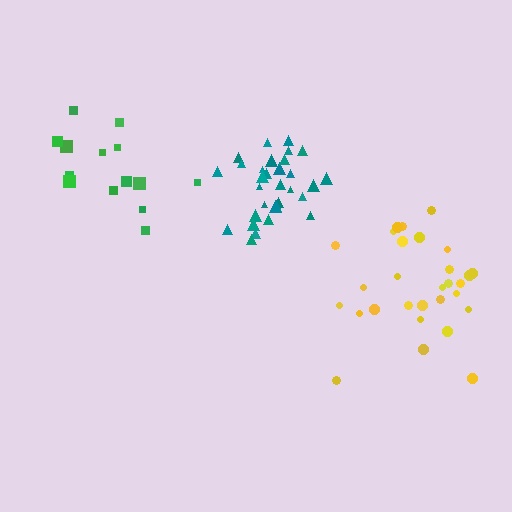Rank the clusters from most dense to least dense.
teal, yellow, green.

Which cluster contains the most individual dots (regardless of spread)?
Teal (32).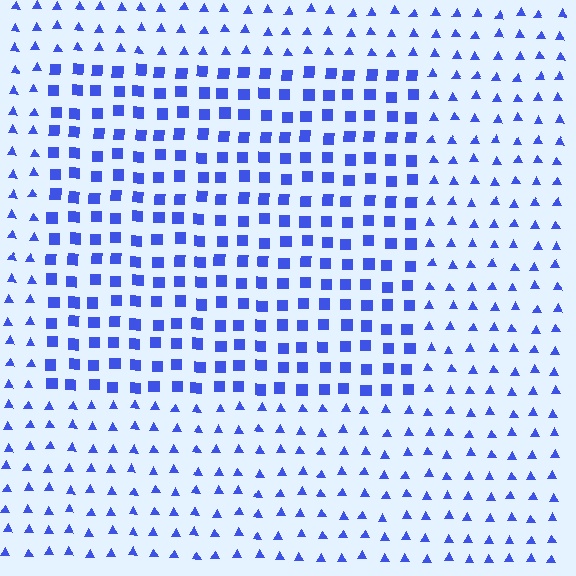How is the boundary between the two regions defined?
The boundary is defined by a change in element shape: squares inside vs. triangles outside. All elements share the same color and spacing.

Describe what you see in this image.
The image is filled with small blue elements arranged in a uniform grid. A rectangle-shaped region contains squares, while the surrounding area contains triangles. The boundary is defined purely by the change in element shape.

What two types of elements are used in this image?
The image uses squares inside the rectangle region and triangles outside it.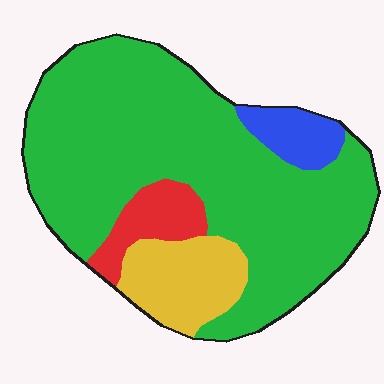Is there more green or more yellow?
Green.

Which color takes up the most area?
Green, at roughly 75%.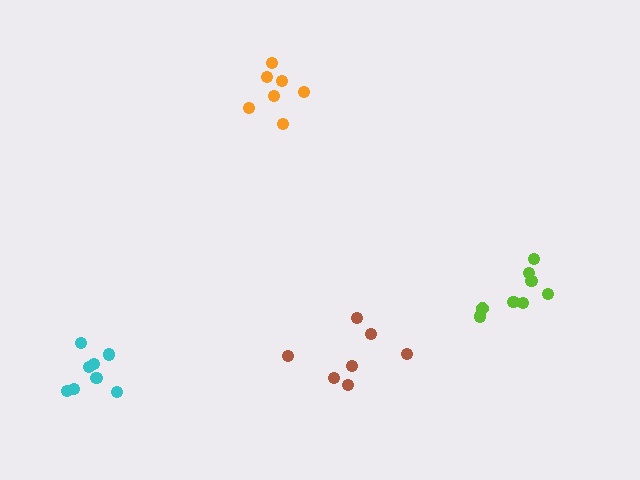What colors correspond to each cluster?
The clusters are colored: lime, brown, orange, cyan.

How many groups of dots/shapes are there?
There are 4 groups.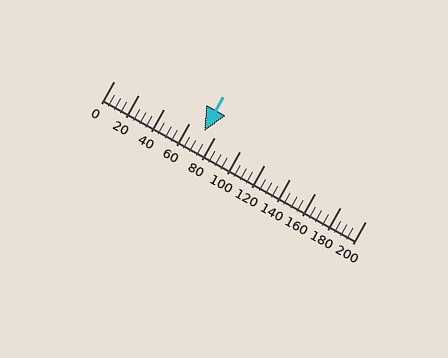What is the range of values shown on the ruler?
The ruler shows values from 0 to 200.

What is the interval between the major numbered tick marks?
The major tick marks are spaced 20 units apart.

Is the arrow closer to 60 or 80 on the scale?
The arrow is closer to 80.